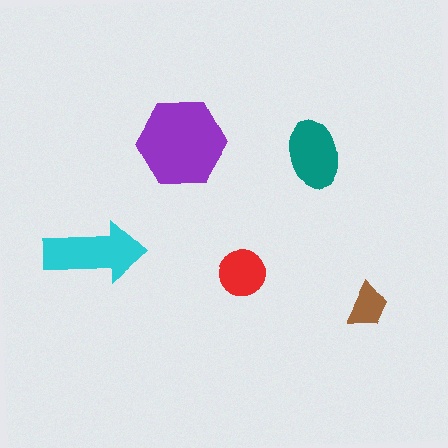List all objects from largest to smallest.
The purple hexagon, the cyan arrow, the teal ellipse, the red circle, the brown trapezoid.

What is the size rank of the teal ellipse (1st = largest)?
3rd.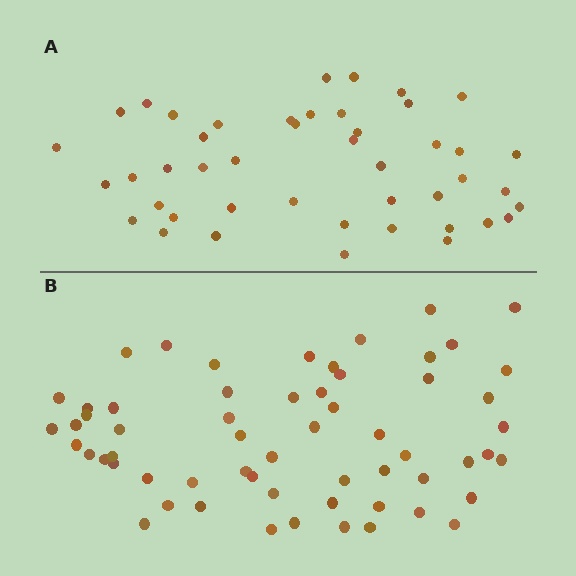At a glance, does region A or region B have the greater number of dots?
Region B (the bottom region) has more dots.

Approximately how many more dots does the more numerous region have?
Region B has approximately 15 more dots than region A.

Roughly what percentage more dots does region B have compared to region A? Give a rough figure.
About 35% more.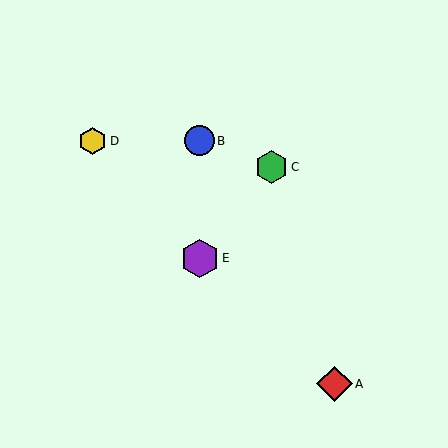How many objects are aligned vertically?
2 objects (B, E) are aligned vertically.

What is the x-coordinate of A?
Object A is at x≈335.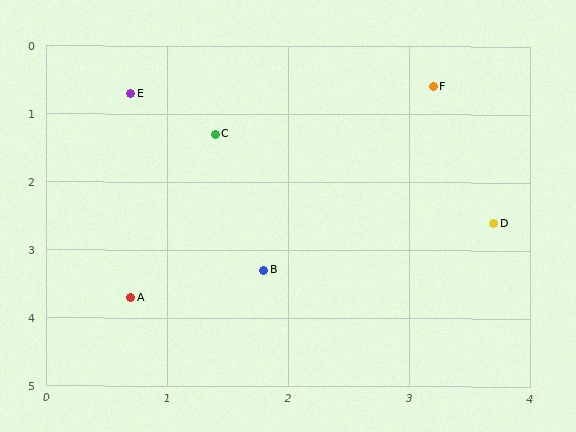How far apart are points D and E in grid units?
Points D and E are about 3.6 grid units apart.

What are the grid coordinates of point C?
Point C is at approximately (1.4, 1.3).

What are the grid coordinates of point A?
Point A is at approximately (0.7, 3.7).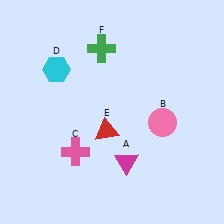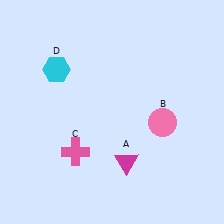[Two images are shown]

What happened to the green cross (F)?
The green cross (F) was removed in Image 2. It was in the top-left area of Image 1.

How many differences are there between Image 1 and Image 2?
There are 2 differences between the two images.